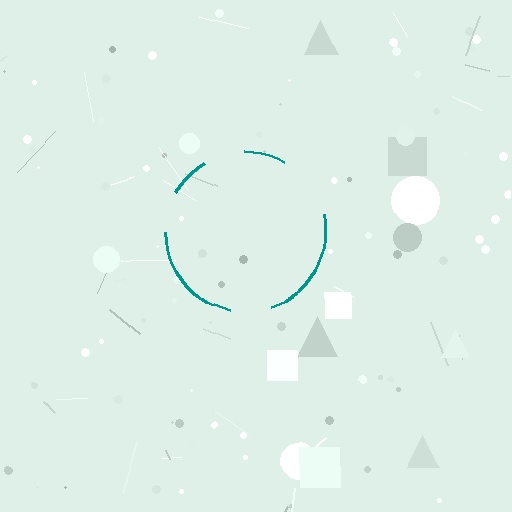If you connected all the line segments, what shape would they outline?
They would outline a circle.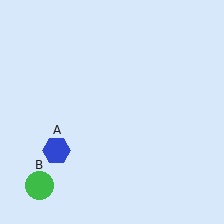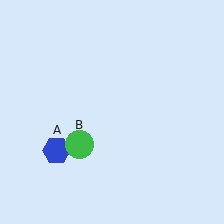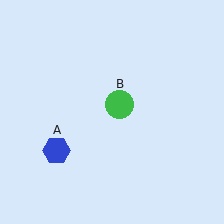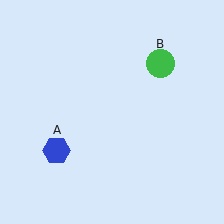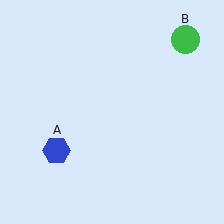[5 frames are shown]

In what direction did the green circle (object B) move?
The green circle (object B) moved up and to the right.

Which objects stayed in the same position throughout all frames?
Blue hexagon (object A) remained stationary.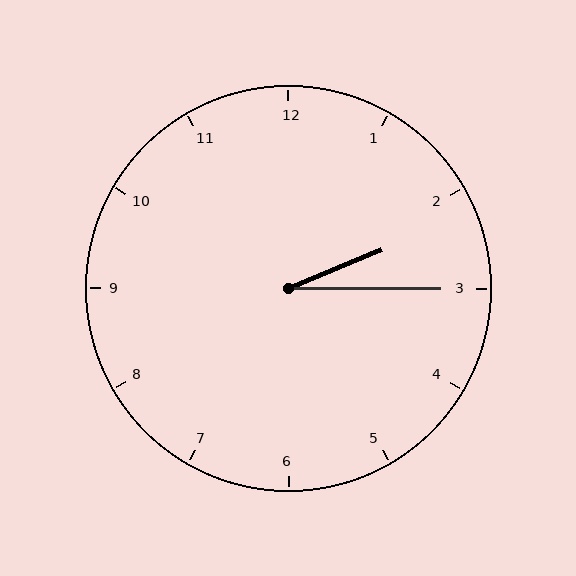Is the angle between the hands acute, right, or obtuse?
It is acute.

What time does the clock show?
2:15.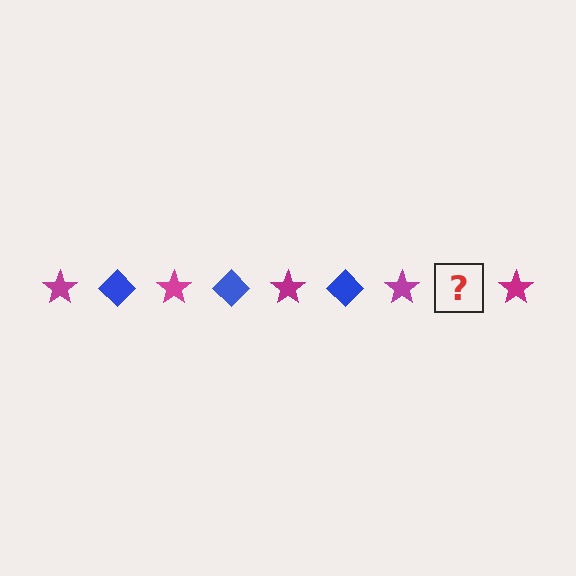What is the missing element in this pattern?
The missing element is a blue diamond.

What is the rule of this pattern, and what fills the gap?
The rule is that the pattern alternates between magenta star and blue diamond. The gap should be filled with a blue diamond.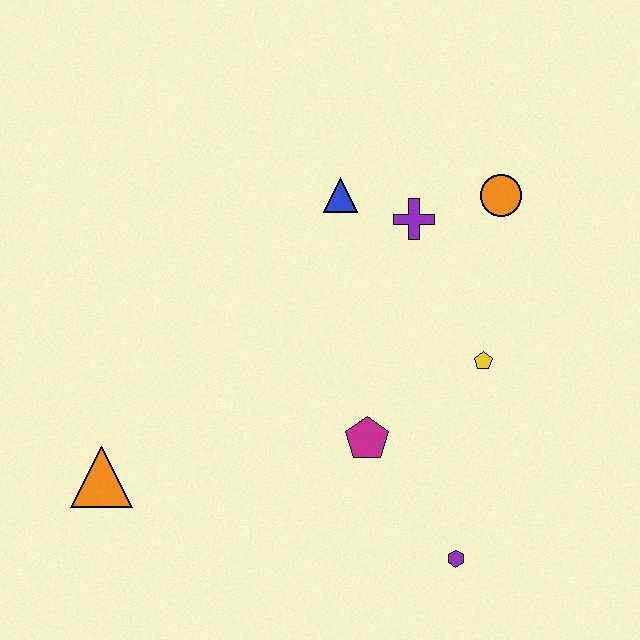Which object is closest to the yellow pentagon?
The magenta pentagon is closest to the yellow pentagon.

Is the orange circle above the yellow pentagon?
Yes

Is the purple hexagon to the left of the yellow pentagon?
Yes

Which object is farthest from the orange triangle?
The orange circle is farthest from the orange triangle.